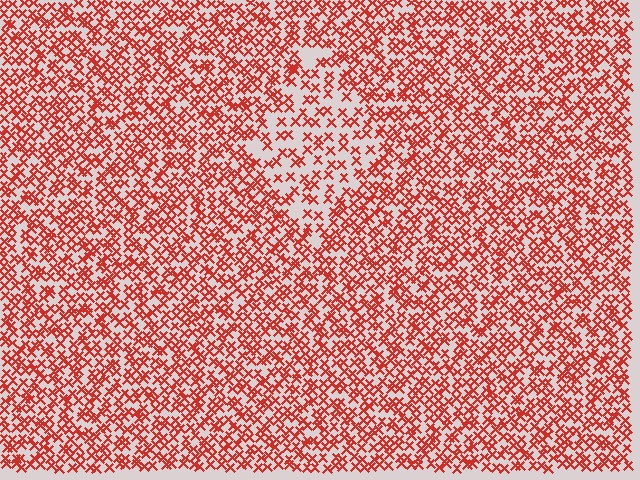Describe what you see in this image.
The image contains small red elements arranged at two different densities. A diamond-shaped region is visible where the elements are less densely packed than the surrounding area.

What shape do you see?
I see a diamond.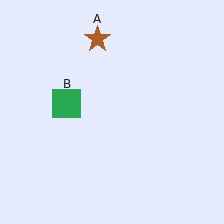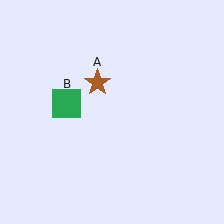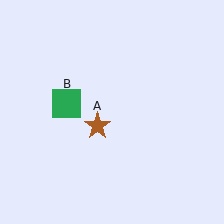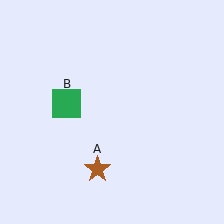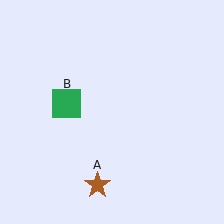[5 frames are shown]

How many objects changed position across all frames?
1 object changed position: brown star (object A).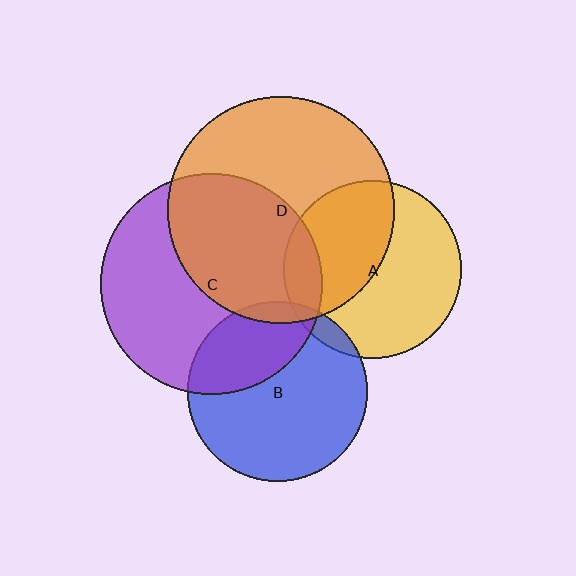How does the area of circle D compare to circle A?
Approximately 1.6 times.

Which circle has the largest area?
Circle D (orange).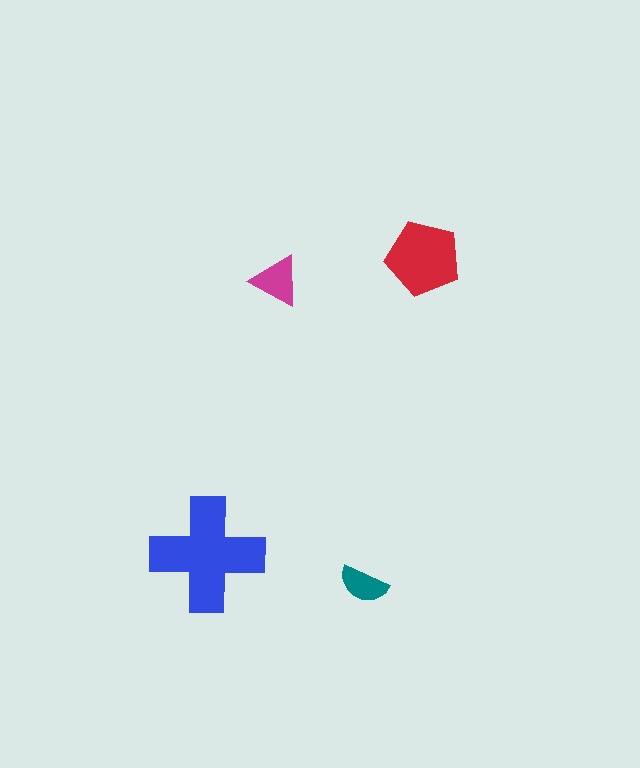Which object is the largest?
The blue cross.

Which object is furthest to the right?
The red pentagon is rightmost.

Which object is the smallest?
The teal semicircle.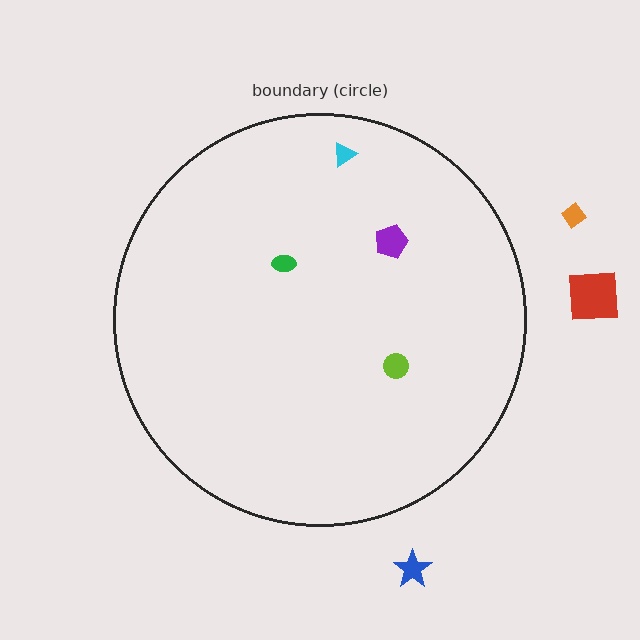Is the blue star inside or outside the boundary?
Outside.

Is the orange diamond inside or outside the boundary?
Outside.